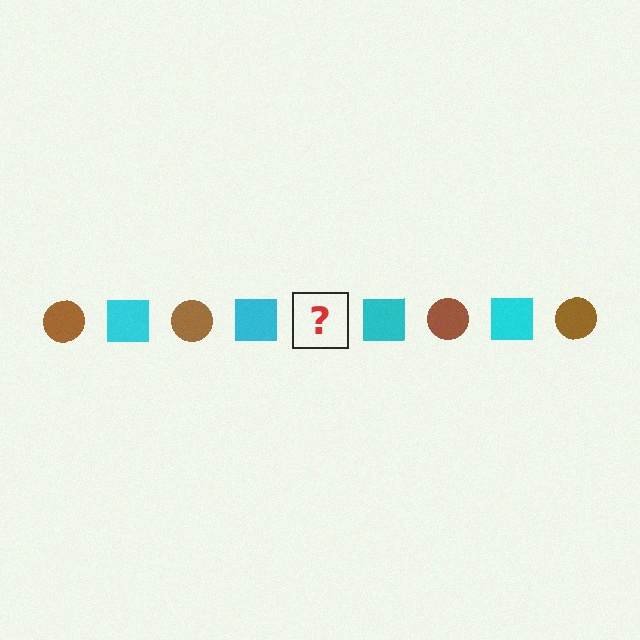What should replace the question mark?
The question mark should be replaced with a brown circle.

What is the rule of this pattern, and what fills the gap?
The rule is that the pattern alternates between brown circle and cyan square. The gap should be filled with a brown circle.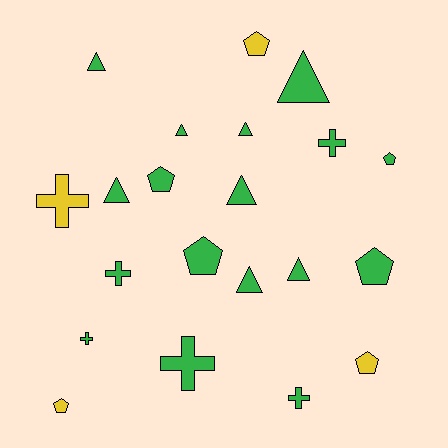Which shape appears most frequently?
Triangle, with 8 objects.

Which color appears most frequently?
Green, with 17 objects.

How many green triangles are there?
There are 8 green triangles.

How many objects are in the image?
There are 21 objects.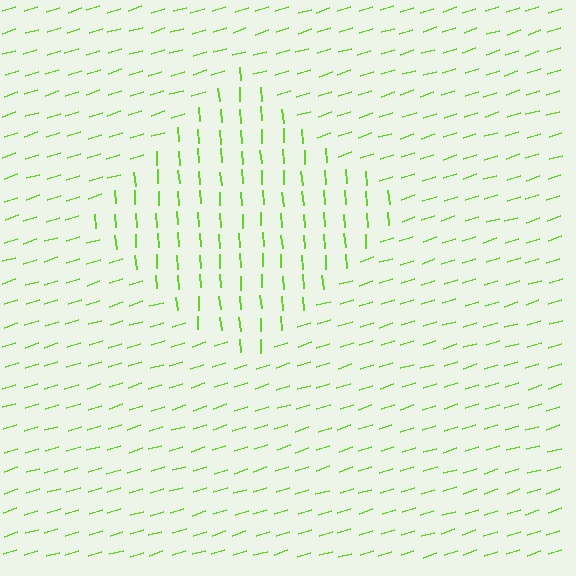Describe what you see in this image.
The image is filled with small lime line segments. A diamond region in the image has lines oriented differently from the surrounding lines, creating a visible texture boundary.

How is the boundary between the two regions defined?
The boundary is defined purely by a change in line orientation (approximately 77 degrees difference). All lines are the same color and thickness.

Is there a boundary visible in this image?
Yes, there is a texture boundary formed by a change in line orientation.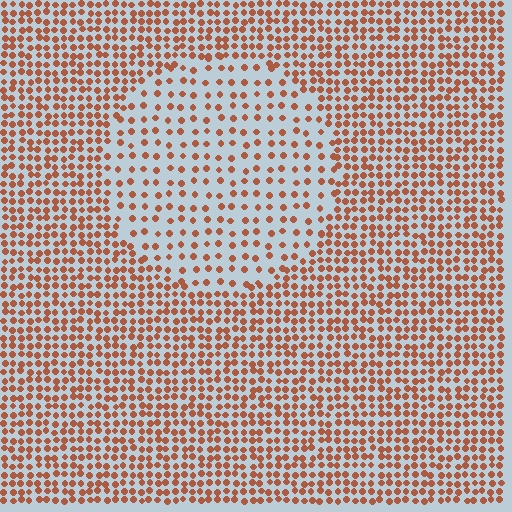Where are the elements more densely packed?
The elements are more densely packed outside the circle boundary.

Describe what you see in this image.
The image contains small brown elements arranged at two different densities. A circle-shaped region is visible where the elements are less densely packed than the surrounding area.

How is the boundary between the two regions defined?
The boundary is defined by a change in element density (approximately 2.2x ratio). All elements are the same color, size, and shape.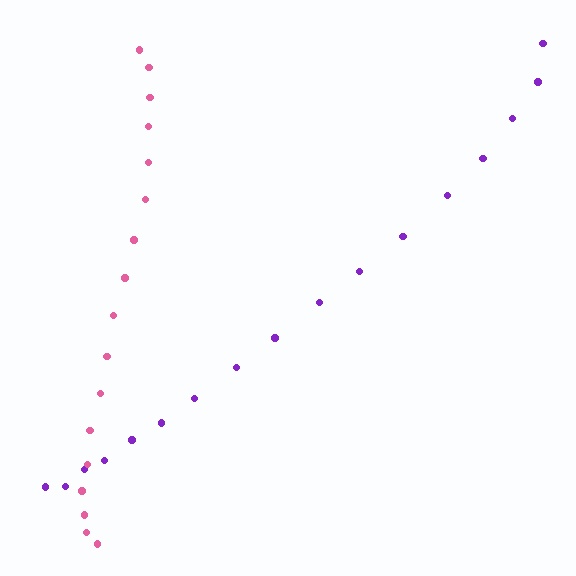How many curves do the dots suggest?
There are 2 distinct paths.